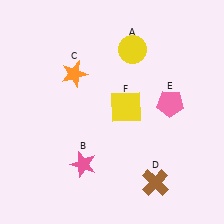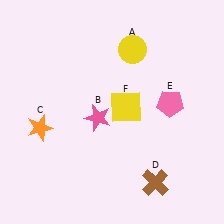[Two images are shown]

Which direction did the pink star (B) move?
The pink star (B) moved up.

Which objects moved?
The objects that moved are: the pink star (B), the orange star (C).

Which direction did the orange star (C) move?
The orange star (C) moved down.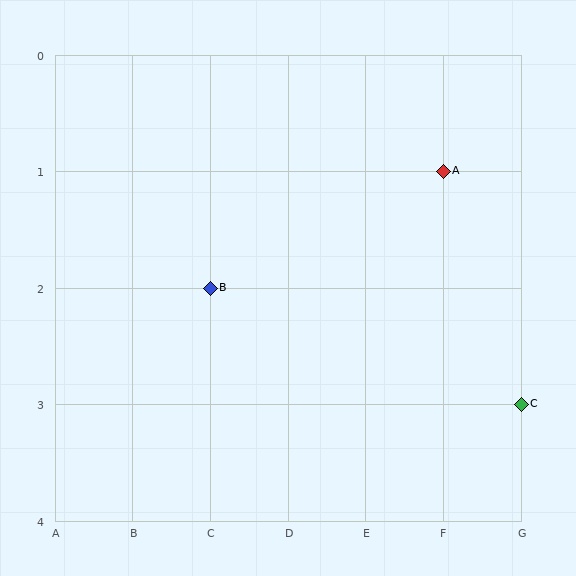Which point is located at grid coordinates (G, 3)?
Point C is at (G, 3).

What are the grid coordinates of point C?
Point C is at grid coordinates (G, 3).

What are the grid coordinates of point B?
Point B is at grid coordinates (C, 2).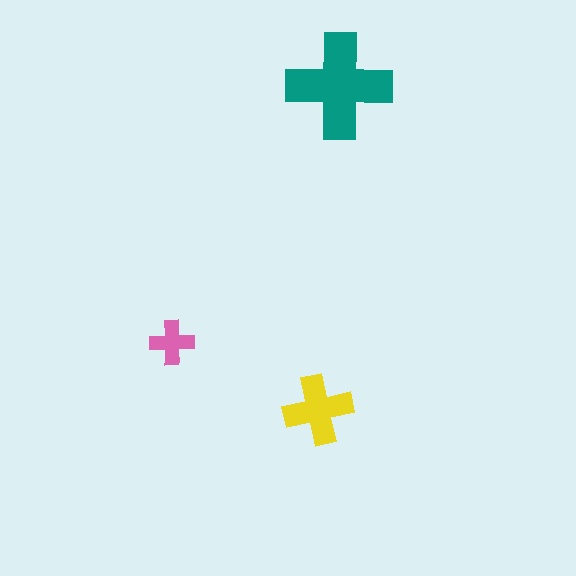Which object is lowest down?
The yellow cross is bottommost.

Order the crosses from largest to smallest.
the teal one, the yellow one, the pink one.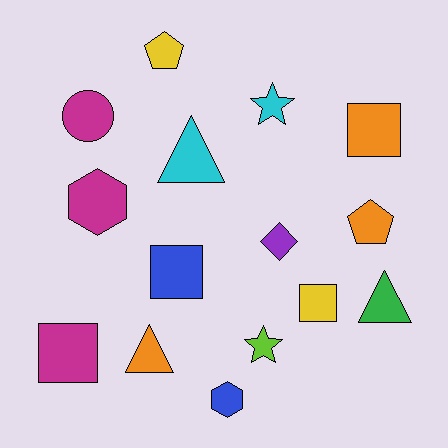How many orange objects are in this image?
There are 3 orange objects.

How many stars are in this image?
There are 2 stars.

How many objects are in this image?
There are 15 objects.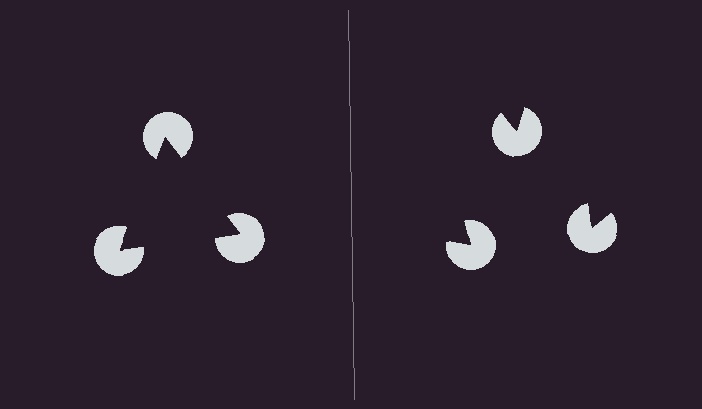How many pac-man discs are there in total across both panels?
6 — 3 on each side.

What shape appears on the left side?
An illusory triangle.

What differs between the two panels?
The pac-man discs are positioned identically on both sides; only the wedge orientations differ. On the left they align to a triangle; on the right they are misaligned.